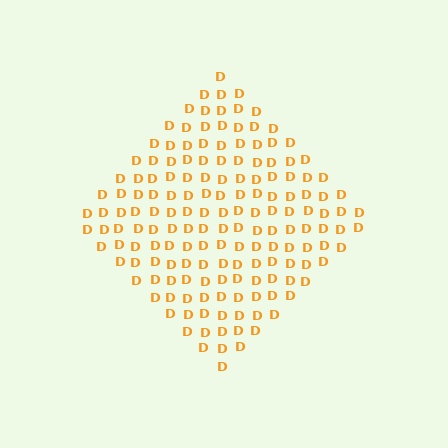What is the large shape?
The large shape is a diamond.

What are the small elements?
The small elements are letter D's.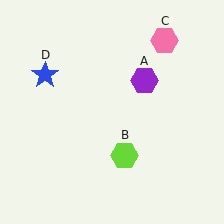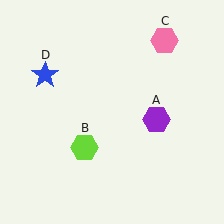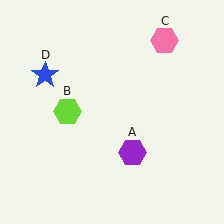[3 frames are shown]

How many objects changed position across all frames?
2 objects changed position: purple hexagon (object A), lime hexagon (object B).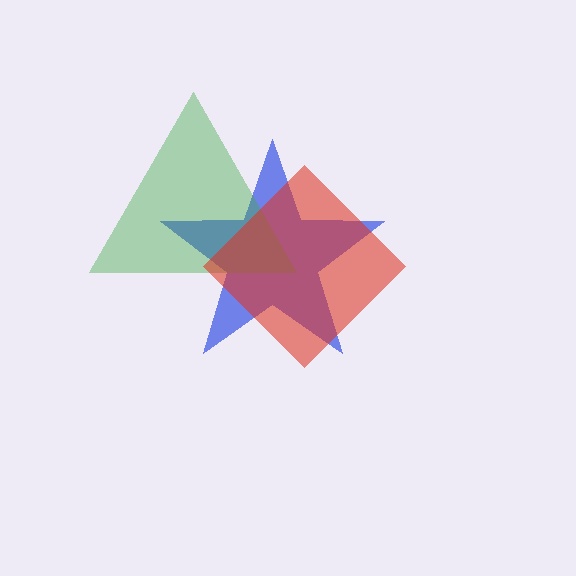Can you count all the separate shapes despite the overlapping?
Yes, there are 3 separate shapes.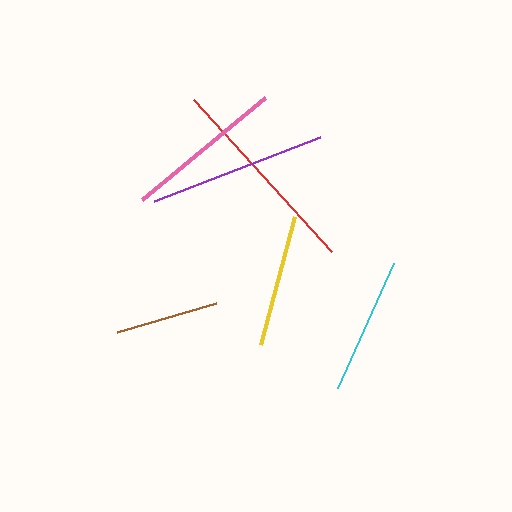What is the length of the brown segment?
The brown segment is approximately 103 pixels long.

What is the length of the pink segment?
The pink segment is approximately 160 pixels long.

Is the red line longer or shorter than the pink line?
The red line is longer than the pink line.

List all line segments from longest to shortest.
From longest to shortest: red, purple, pink, cyan, yellow, brown.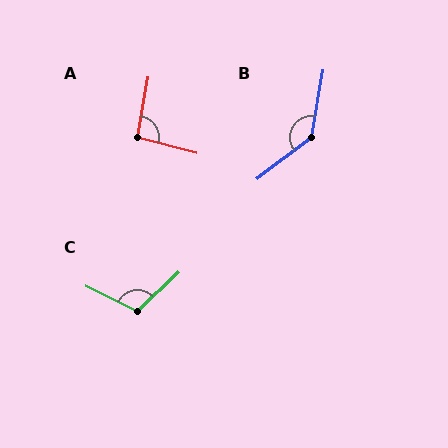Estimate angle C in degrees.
Approximately 110 degrees.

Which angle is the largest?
B, at approximately 137 degrees.